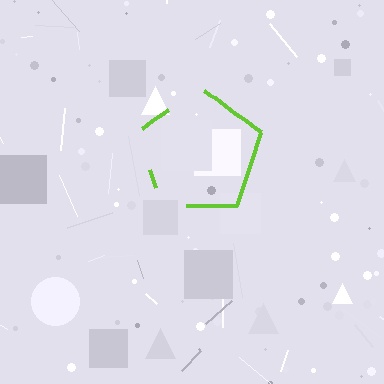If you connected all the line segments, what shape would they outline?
They would outline a pentagon.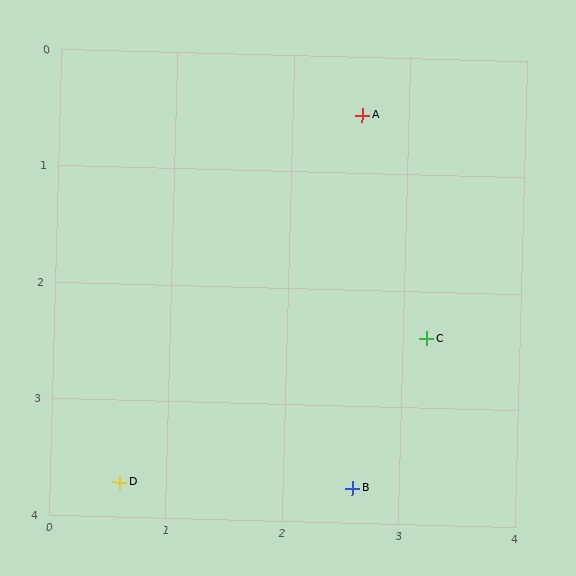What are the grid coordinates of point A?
Point A is at approximately (2.6, 0.5).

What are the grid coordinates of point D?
Point D is at approximately (0.6, 3.7).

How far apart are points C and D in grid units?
Points C and D are about 2.9 grid units apart.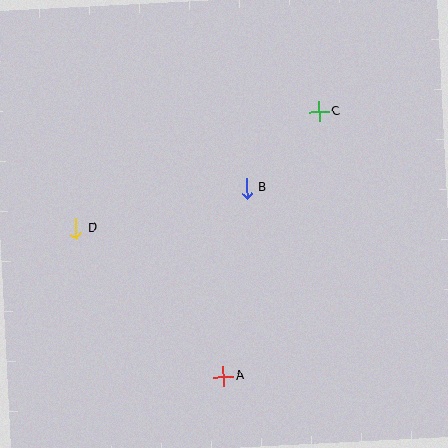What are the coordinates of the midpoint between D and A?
The midpoint between D and A is at (150, 303).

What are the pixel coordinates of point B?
Point B is at (246, 188).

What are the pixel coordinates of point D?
Point D is at (76, 229).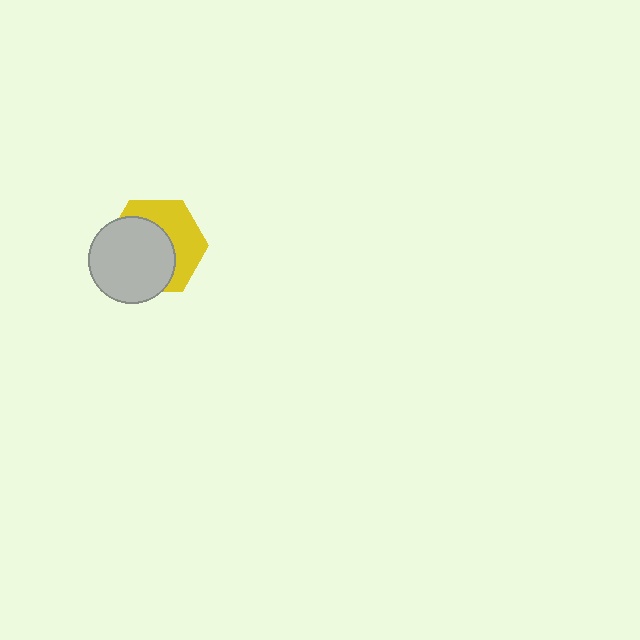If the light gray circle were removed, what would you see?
You would see the complete yellow hexagon.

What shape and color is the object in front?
The object in front is a light gray circle.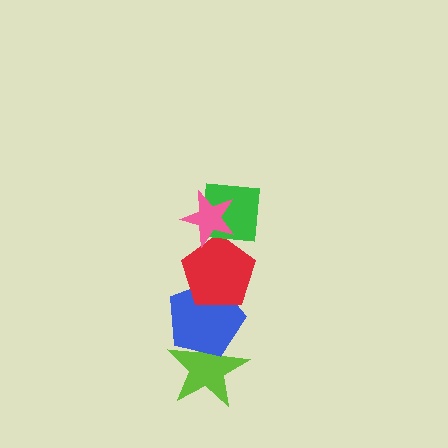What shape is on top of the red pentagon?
The green square is on top of the red pentagon.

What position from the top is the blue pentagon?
The blue pentagon is 4th from the top.